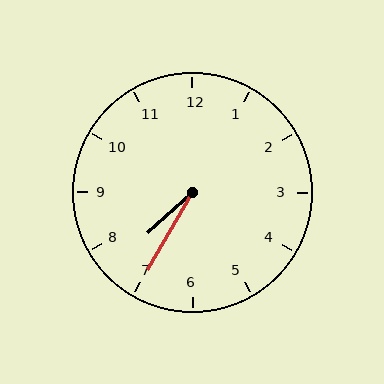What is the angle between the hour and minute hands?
Approximately 18 degrees.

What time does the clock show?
7:35.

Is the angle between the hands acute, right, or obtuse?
It is acute.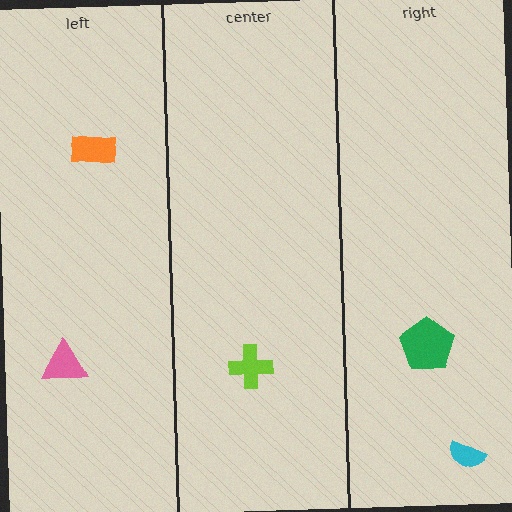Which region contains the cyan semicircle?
The right region.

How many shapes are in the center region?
1.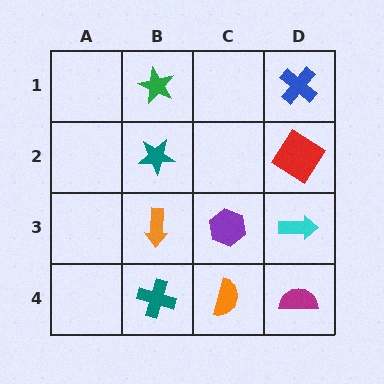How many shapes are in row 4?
3 shapes.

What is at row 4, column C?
An orange semicircle.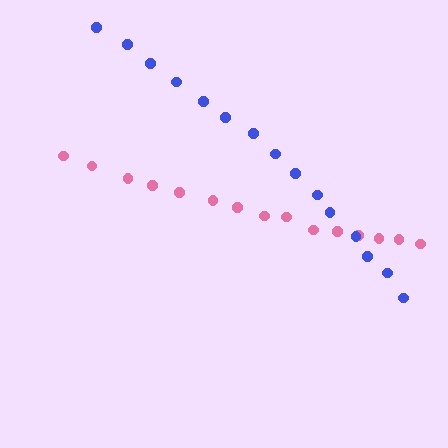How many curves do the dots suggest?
There are 2 distinct paths.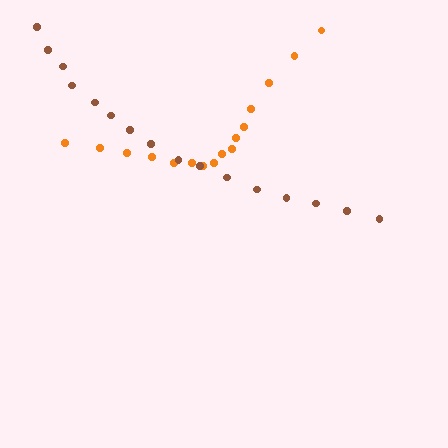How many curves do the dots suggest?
There are 2 distinct paths.